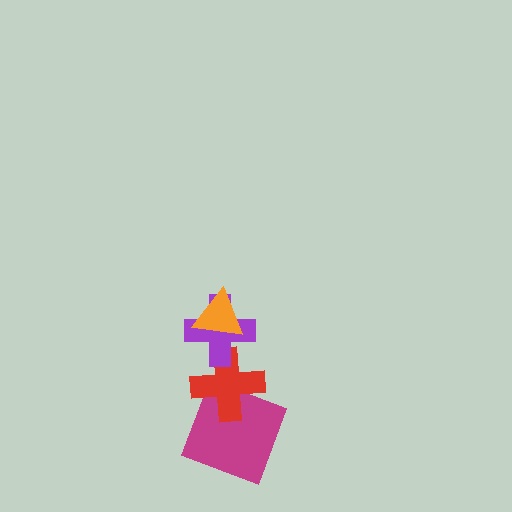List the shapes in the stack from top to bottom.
From top to bottom: the orange triangle, the purple cross, the red cross, the magenta square.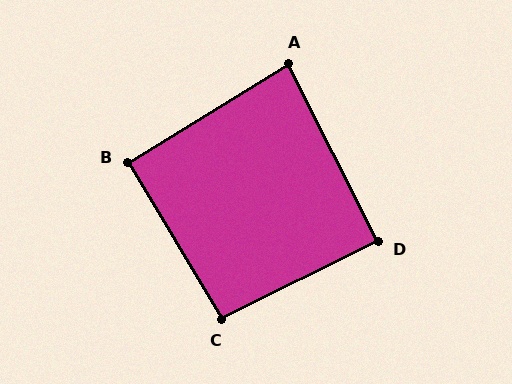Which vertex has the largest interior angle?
C, at approximately 95 degrees.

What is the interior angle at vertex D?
Approximately 90 degrees (approximately right).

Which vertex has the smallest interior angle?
A, at approximately 85 degrees.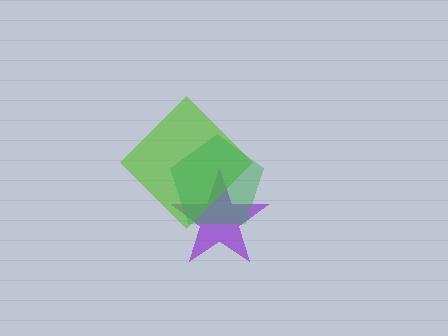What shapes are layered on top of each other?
The layered shapes are: a purple star, a lime diamond, a green pentagon.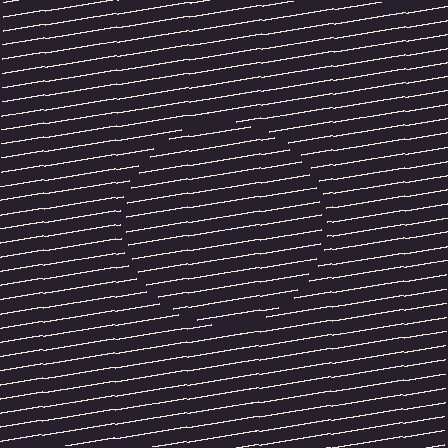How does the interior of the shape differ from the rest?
The interior of the shape contains the same grating, shifted by half a period — the contour is defined by the phase discontinuity where line-ends from the inner and outer gratings abut.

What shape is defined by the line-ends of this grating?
An illusory circle. The interior of the shape contains the same grating, shifted by half a period — the contour is defined by the phase discontinuity where line-ends from the inner and outer gratings abut.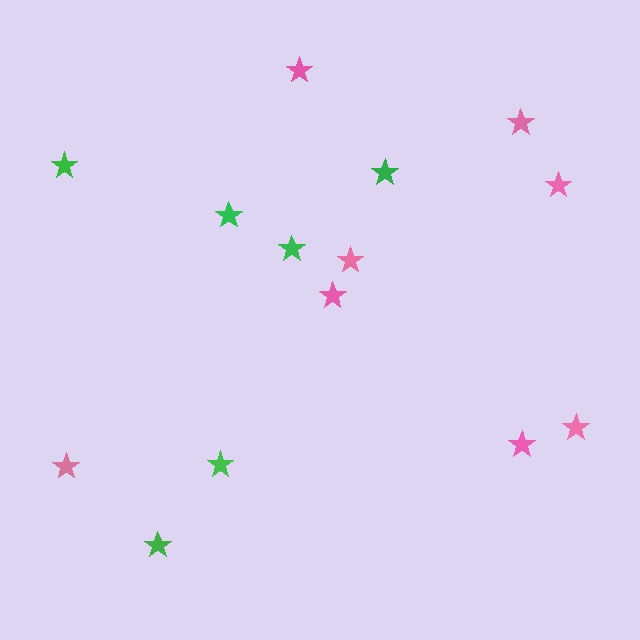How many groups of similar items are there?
There are 2 groups: one group of green stars (6) and one group of pink stars (8).